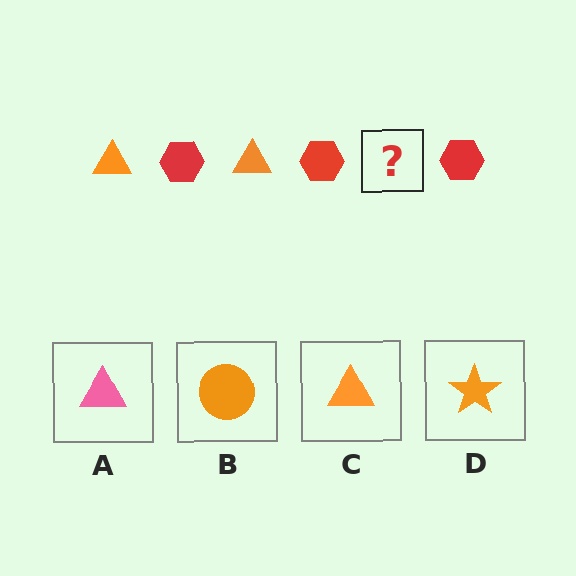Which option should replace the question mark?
Option C.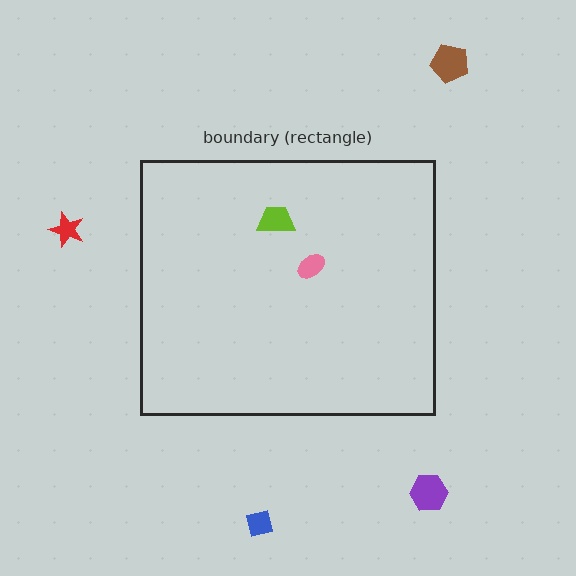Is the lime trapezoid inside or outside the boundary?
Inside.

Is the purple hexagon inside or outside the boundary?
Outside.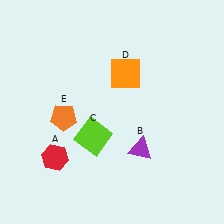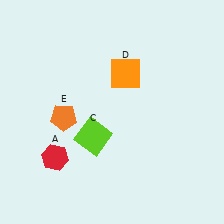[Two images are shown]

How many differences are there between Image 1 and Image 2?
There is 1 difference between the two images.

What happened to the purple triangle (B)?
The purple triangle (B) was removed in Image 2. It was in the bottom-right area of Image 1.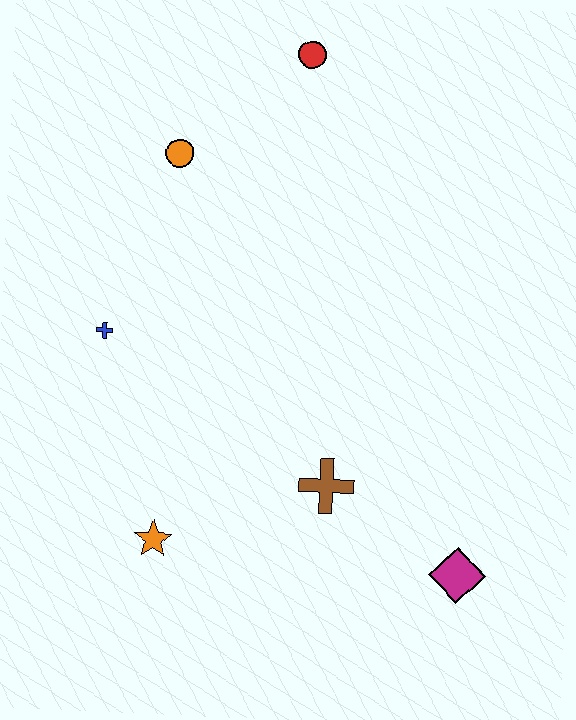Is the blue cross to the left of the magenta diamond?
Yes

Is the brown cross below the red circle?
Yes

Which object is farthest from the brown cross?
The red circle is farthest from the brown cross.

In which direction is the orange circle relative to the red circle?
The orange circle is to the left of the red circle.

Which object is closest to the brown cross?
The magenta diamond is closest to the brown cross.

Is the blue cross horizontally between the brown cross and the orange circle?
No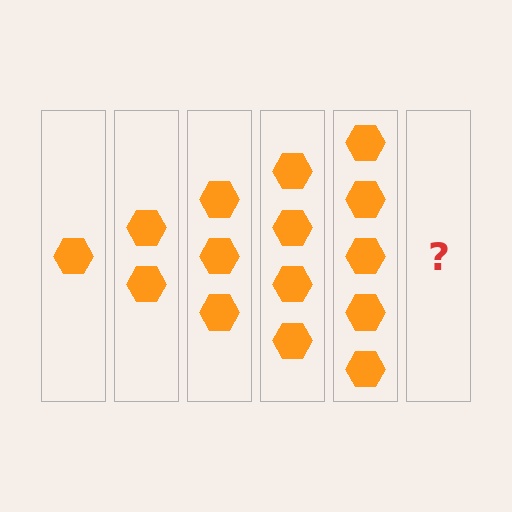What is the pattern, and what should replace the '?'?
The pattern is that each step adds one more hexagon. The '?' should be 6 hexagons.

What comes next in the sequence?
The next element should be 6 hexagons.